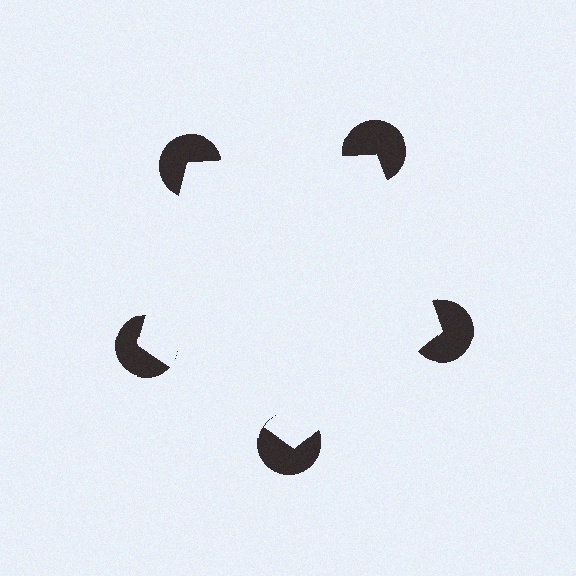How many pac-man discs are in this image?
There are 5 — one at each vertex of the illusory pentagon.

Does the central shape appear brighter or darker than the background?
It typically appears slightly brighter than the background, even though no actual brightness change is drawn.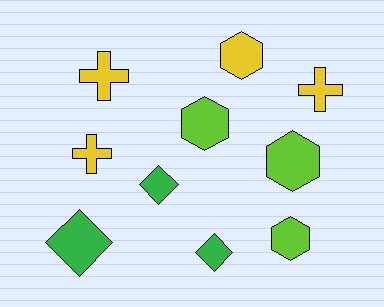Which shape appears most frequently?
Hexagon, with 4 objects.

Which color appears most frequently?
Yellow, with 4 objects.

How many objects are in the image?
There are 10 objects.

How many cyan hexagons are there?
There are no cyan hexagons.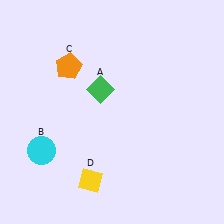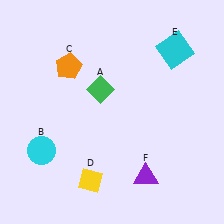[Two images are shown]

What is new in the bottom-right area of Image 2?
A purple triangle (F) was added in the bottom-right area of Image 2.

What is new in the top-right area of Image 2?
A cyan square (E) was added in the top-right area of Image 2.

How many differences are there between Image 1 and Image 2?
There are 2 differences between the two images.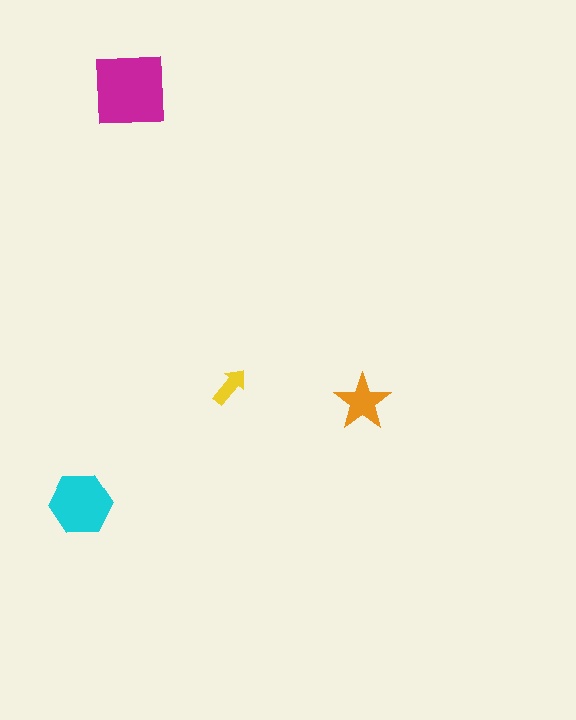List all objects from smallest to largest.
The yellow arrow, the orange star, the cyan hexagon, the magenta square.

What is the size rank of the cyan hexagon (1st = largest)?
2nd.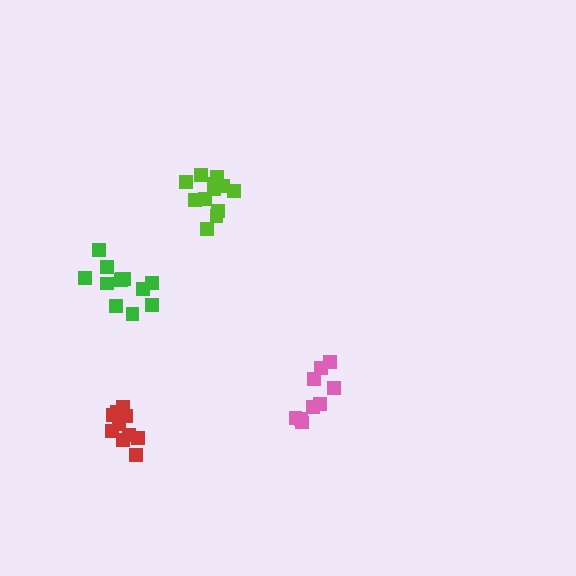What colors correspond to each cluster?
The clusters are colored: pink, lime, red, green.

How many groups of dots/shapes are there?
There are 4 groups.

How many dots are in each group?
Group 1: 9 dots, Group 2: 12 dots, Group 3: 10 dots, Group 4: 12 dots (43 total).